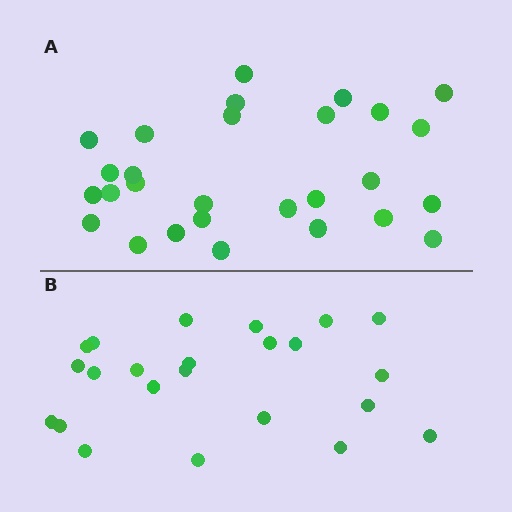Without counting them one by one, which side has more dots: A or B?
Region A (the top region) has more dots.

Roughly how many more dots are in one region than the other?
Region A has about 5 more dots than region B.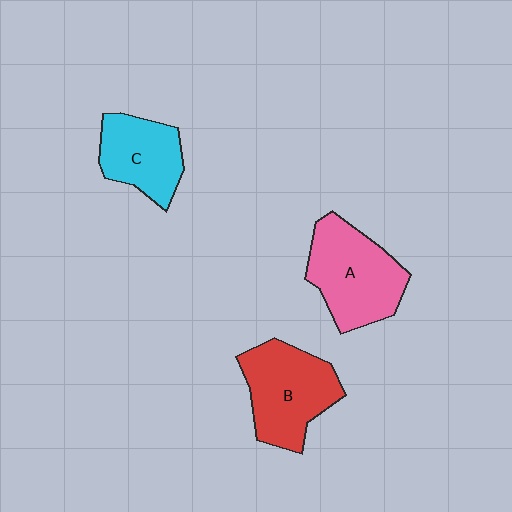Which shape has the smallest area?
Shape C (cyan).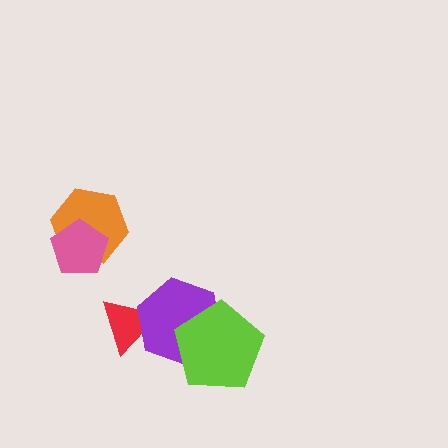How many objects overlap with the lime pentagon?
1 object overlaps with the lime pentagon.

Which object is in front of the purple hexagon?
The lime pentagon is in front of the purple hexagon.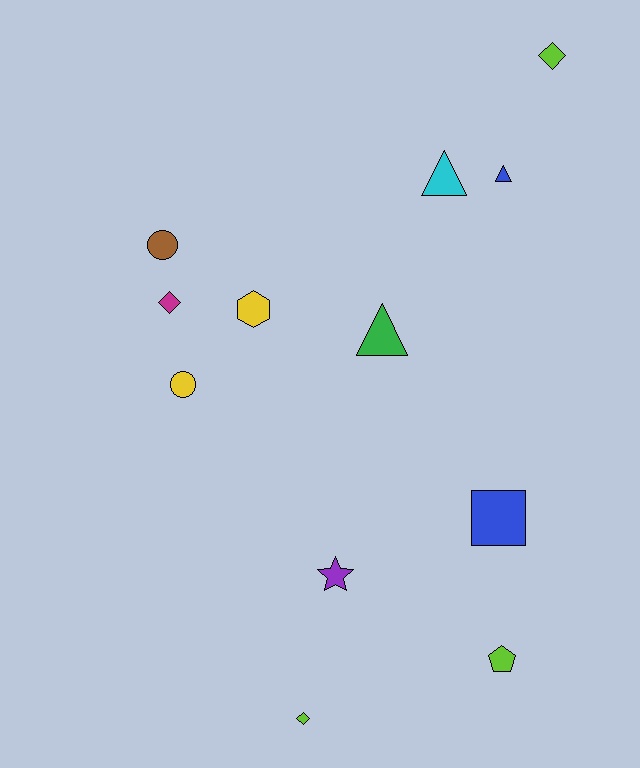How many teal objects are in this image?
There are no teal objects.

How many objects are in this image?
There are 12 objects.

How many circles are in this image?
There are 2 circles.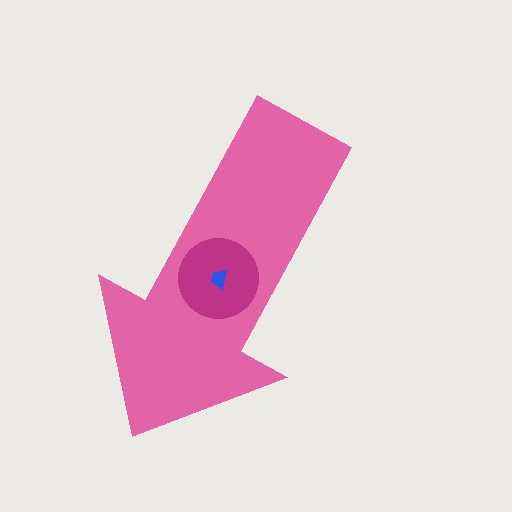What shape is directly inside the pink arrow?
The magenta circle.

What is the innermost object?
The blue trapezoid.